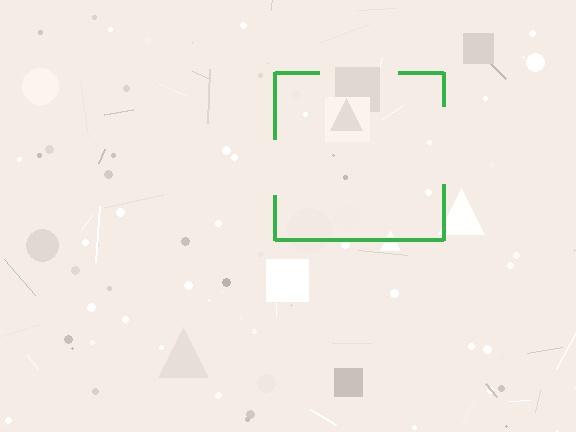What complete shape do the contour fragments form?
The contour fragments form a square.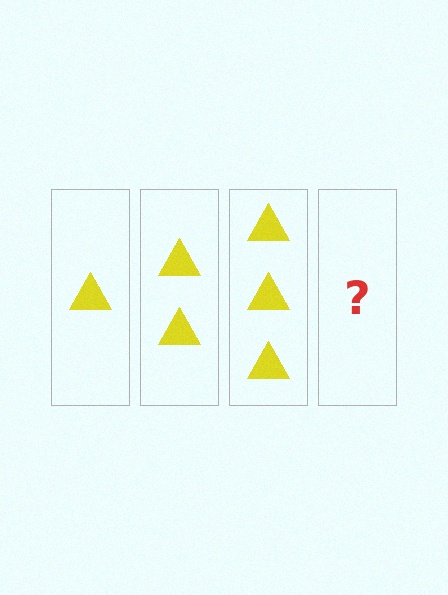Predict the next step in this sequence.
The next step is 4 triangles.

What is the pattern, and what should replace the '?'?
The pattern is that each step adds one more triangle. The '?' should be 4 triangles.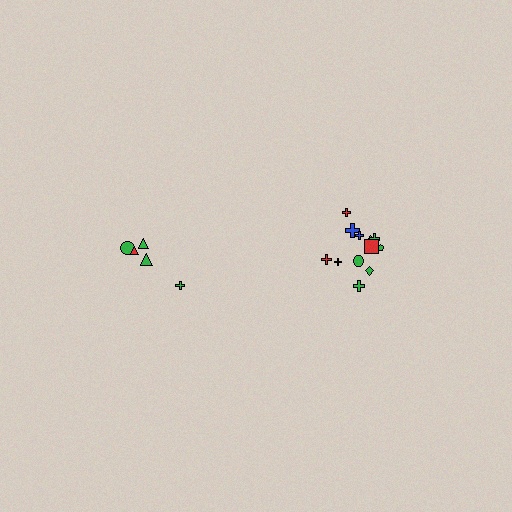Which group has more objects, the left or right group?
The right group.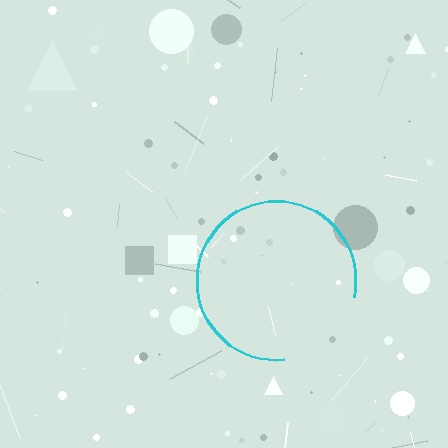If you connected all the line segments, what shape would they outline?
They would outline a circle.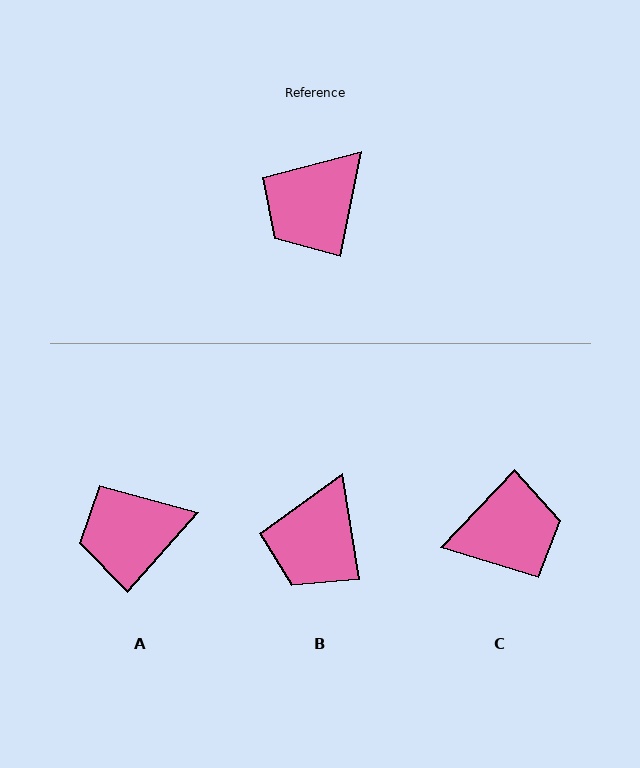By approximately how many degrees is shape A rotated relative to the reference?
Approximately 30 degrees clockwise.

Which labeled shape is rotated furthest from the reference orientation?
C, about 148 degrees away.